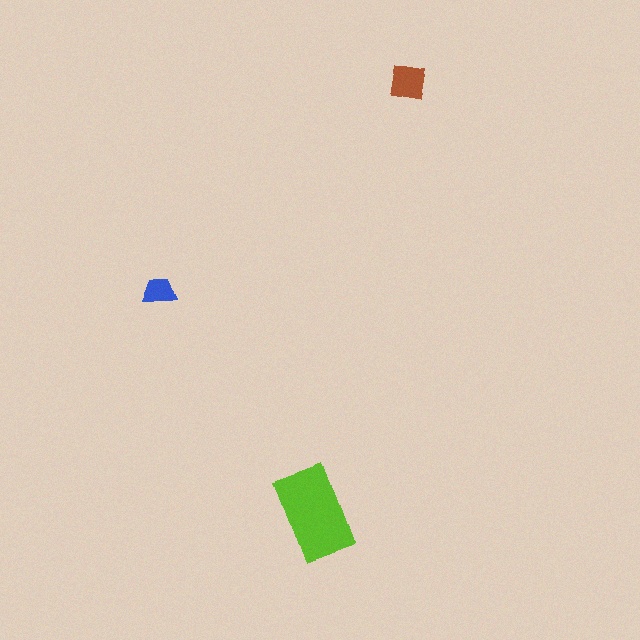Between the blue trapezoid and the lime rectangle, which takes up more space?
The lime rectangle.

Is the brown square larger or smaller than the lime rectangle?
Smaller.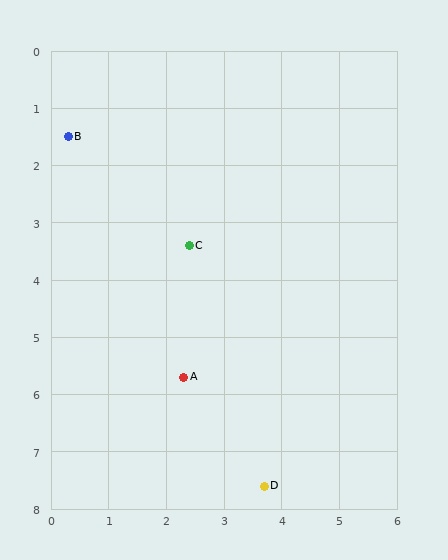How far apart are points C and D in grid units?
Points C and D are about 4.4 grid units apart.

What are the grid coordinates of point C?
Point C is at approximately (2.4, 3.4).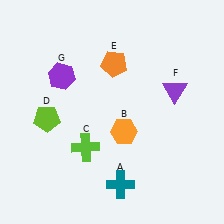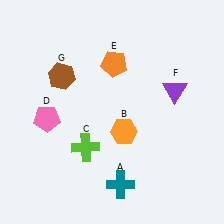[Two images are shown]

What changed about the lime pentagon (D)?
In Image 1, D is lime. In Image 2, it changed to pink.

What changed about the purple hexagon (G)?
In Image 1, G is purple. In Image 2, it changed to brown.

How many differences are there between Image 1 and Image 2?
There are 2 differences between the two images.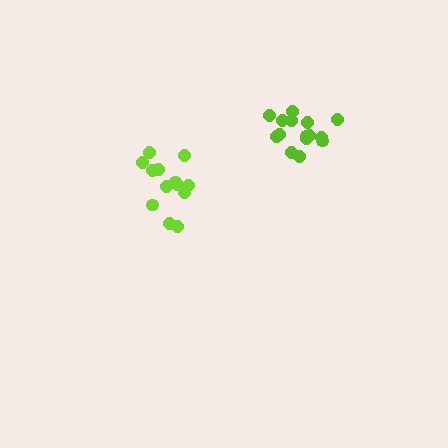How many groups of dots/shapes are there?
There are 2 groups.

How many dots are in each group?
Group 1: 13 dots, Group 2: 15 dots (28 total).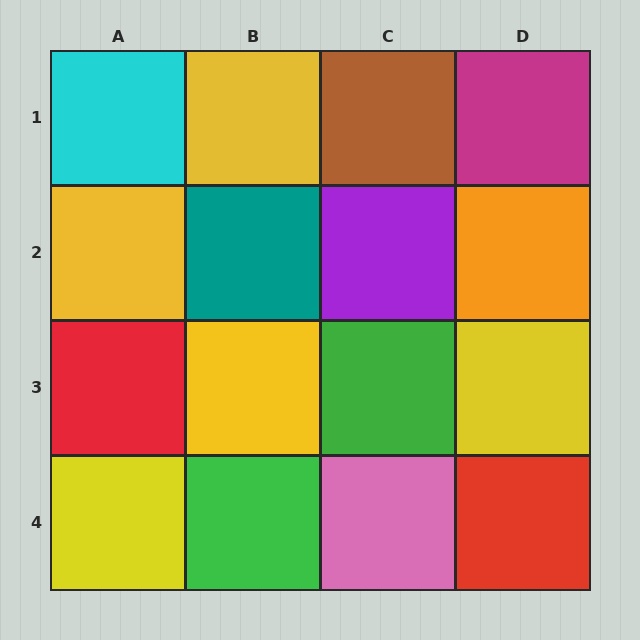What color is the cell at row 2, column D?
Orange.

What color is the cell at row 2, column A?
Yellow.